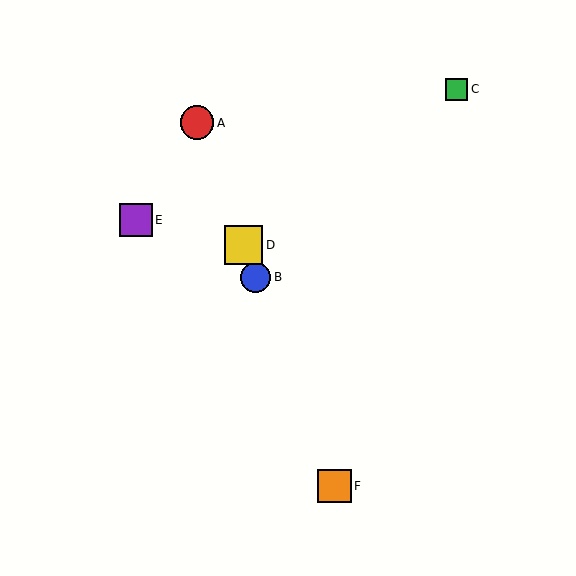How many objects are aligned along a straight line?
4 objects (A, B, D, F) are aligned along a straight line.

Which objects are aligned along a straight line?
Objects A, B, D, F are aligned along a straight line.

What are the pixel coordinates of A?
Object A is at (197, 123).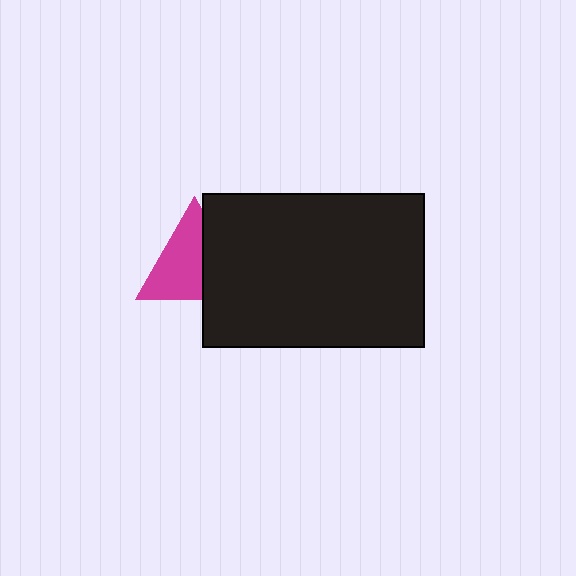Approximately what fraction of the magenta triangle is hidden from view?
Roughly 39% of the magenta triangle is hidden behind the black rectangle.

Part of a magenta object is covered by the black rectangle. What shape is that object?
It is a triangle.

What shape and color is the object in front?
The object in front is a black rectangle.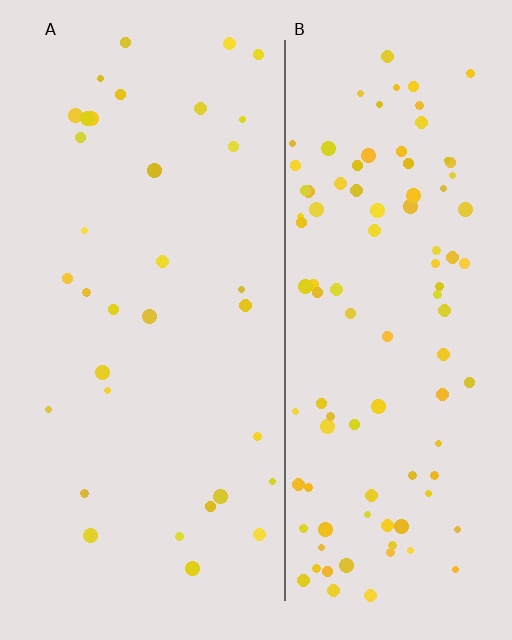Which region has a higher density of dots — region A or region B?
B (the right).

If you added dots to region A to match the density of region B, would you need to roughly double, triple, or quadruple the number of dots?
Approximately triple.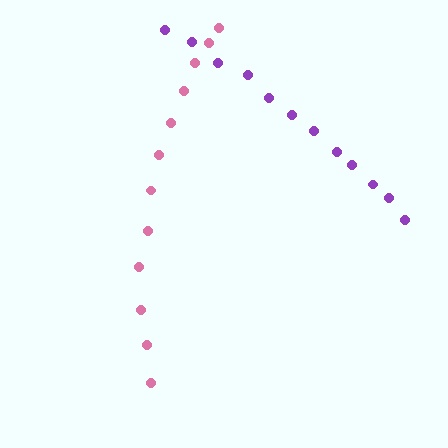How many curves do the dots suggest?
There are 2 distinct paths.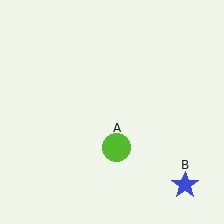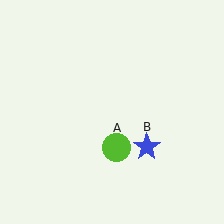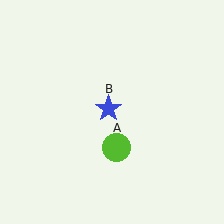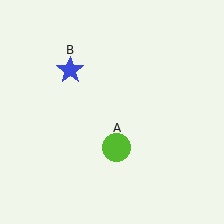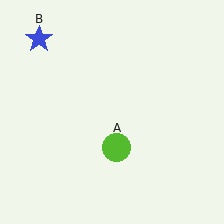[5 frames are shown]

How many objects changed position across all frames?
1 object changed position: blue star (object B).